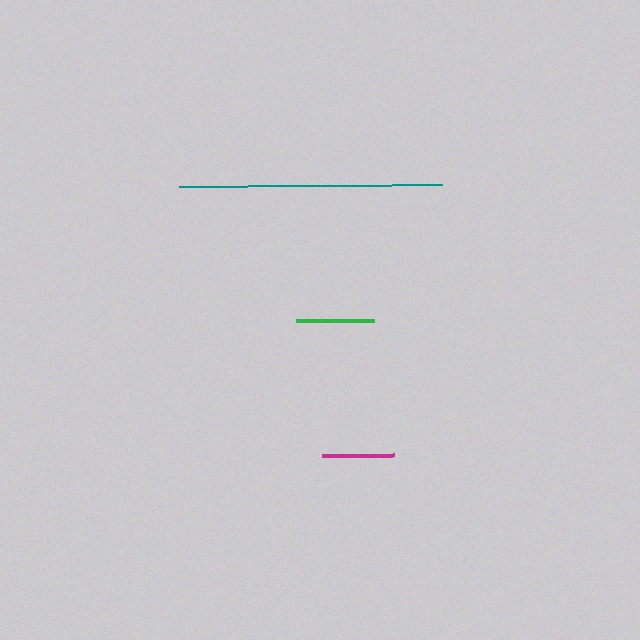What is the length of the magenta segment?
The magenta segment is approximately 72 pixels long.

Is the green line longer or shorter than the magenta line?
The green line is longer than the magenta line.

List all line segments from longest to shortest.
From longest to shortest: teal, green, magenta.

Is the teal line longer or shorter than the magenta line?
The teal line is longer than the magenta line.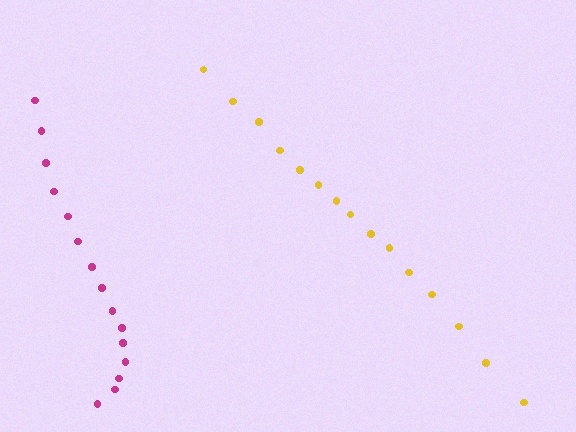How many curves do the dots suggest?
There are 2 distinct paths.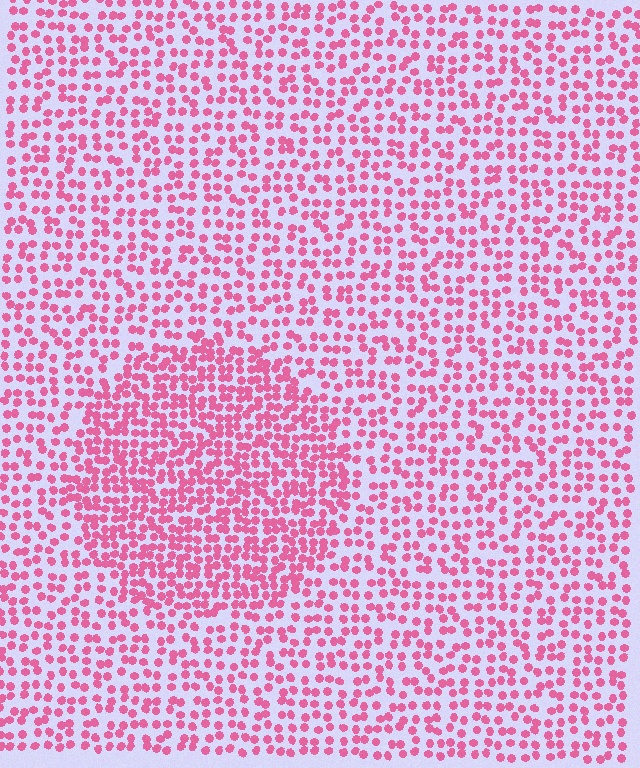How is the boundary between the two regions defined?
The boundary is defined by a change in element density (approximately 1.7x ratio). All elements are the same color, size, and shape.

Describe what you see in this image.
The image contains small pink elements arranged at two different densities. A circle-shaped region is visible where the elements are more densely packed than the surrounding area.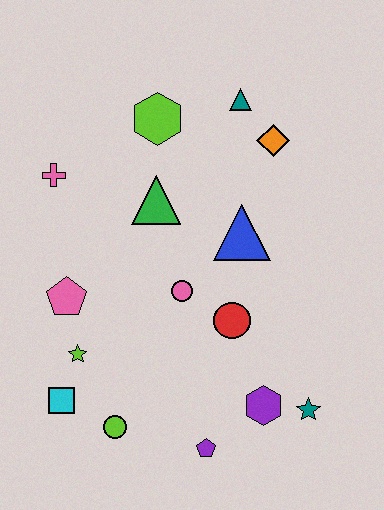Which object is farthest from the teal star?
The pink cross is farthest from the teal star.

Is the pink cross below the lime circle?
No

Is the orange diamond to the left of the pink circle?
No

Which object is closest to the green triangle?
The lime hexagon is closest to the green triangle.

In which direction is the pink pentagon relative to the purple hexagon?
The pink pentagon is to the left of the purple hexagon.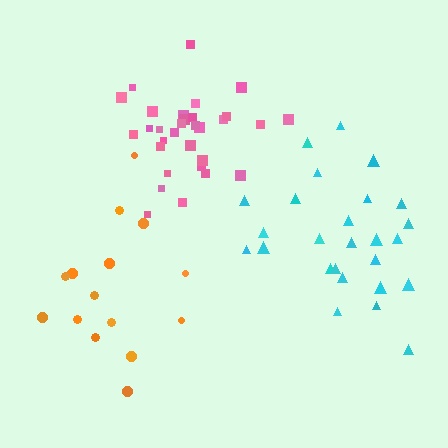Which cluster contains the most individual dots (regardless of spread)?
Pink (31).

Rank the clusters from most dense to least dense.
pink, cyan, orange.